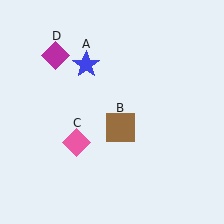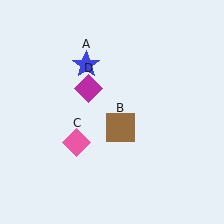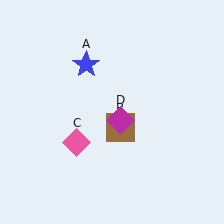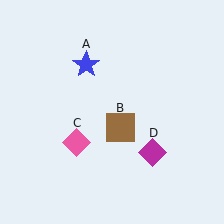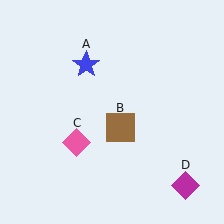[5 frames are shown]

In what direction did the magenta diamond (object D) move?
The magenta diamond (object D) moved down and to the right.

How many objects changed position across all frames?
1 object changed position: magenta diamond (object D).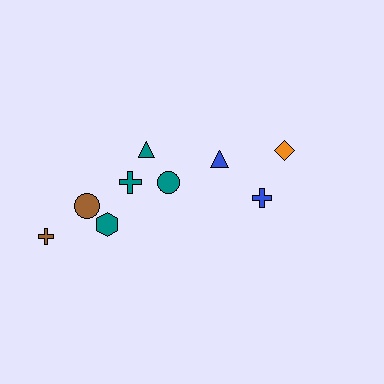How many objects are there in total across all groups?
There are 9 objects.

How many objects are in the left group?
There are 6 objects.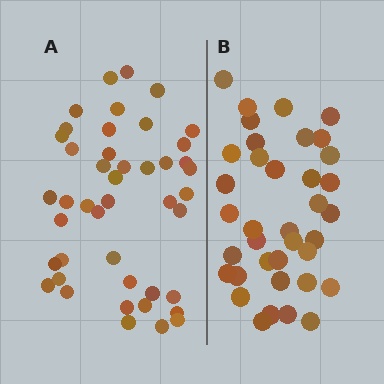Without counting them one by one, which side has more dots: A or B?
Region A (the left region) has more dots.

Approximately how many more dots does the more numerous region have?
Region A has roughly 8 or so more dots than region B.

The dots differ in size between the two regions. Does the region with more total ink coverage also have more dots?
No. Region B has more total ink coverage because its dots are larger, but region A actually contains more individual dots. Total area can be misleading — the number of items is what matters here.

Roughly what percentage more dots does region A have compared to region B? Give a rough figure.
About 20% more.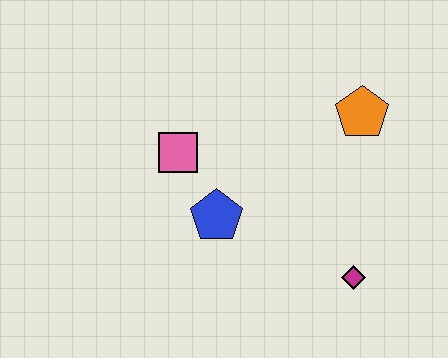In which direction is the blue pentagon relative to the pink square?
The blue pentagon is below the pink square.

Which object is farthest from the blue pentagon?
The orange pentagon is farthest from the blue pentagon.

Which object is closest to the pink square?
The blue pentagon is closest to the pink square.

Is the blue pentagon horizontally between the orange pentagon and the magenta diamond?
No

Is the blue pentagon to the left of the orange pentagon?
Yes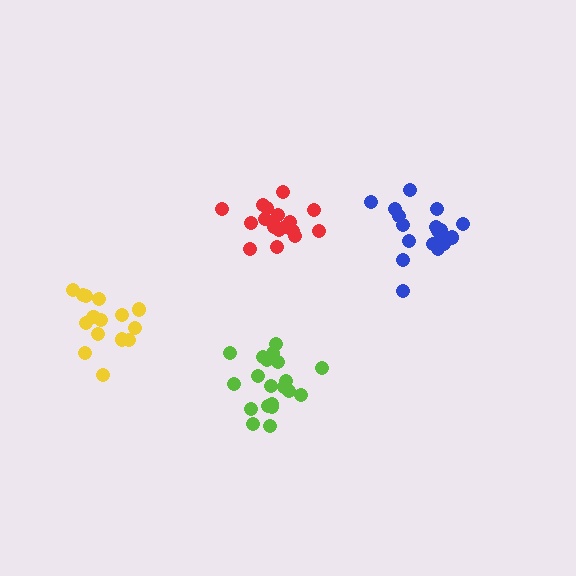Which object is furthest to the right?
The blue cluster is rightmost.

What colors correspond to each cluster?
The clusters are colored: lime, red, yellow, blue.